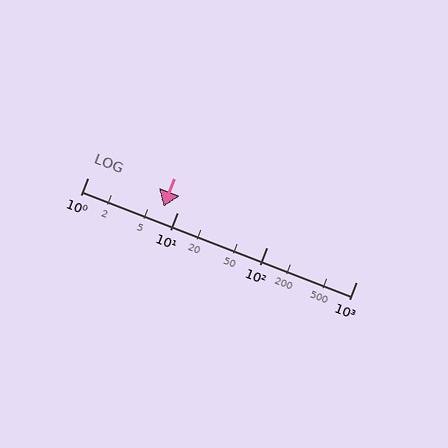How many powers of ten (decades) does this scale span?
The scale spans 3 decades, from 1 to 1000.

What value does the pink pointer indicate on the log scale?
The pointer indicates approximately 7.1.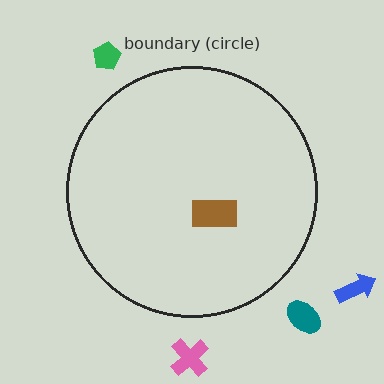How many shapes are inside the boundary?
1 inside, 4 outside.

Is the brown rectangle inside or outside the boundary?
Inside.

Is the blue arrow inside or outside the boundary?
Outside.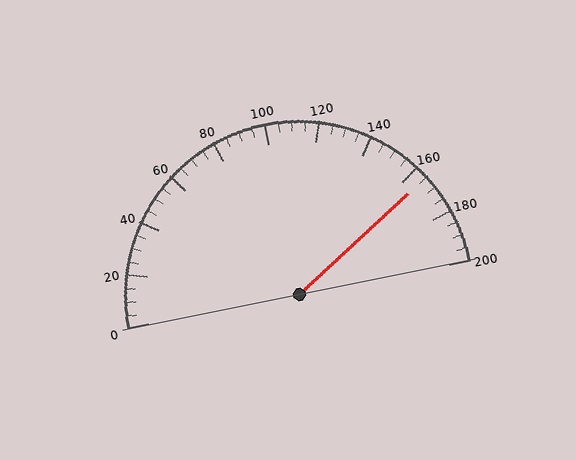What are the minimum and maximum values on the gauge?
The gauge ranges from 0 to 200.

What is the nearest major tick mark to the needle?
The nearest major tick mark is 160.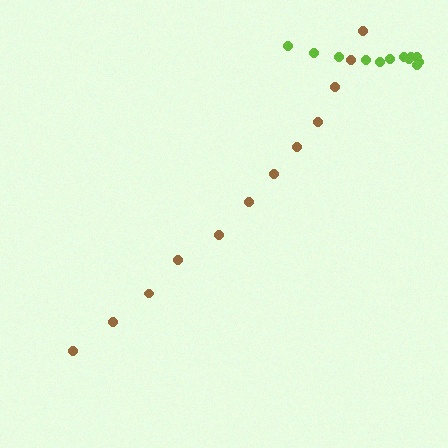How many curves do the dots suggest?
There are 2 distinct paths.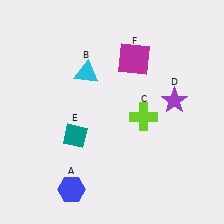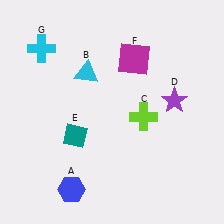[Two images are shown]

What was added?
A cyan cross (G) was added in Image 2.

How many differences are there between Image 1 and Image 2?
There is 1 difference between the two images.